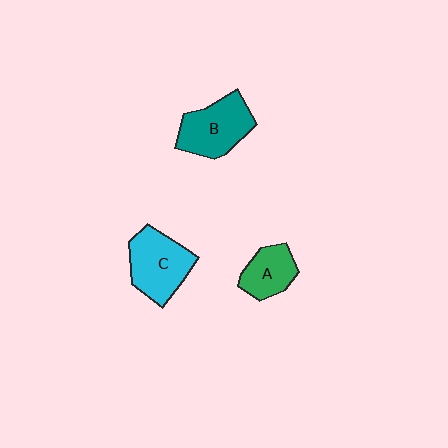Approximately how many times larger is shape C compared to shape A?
Approximately 1.5 times.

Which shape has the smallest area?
Shape A (green).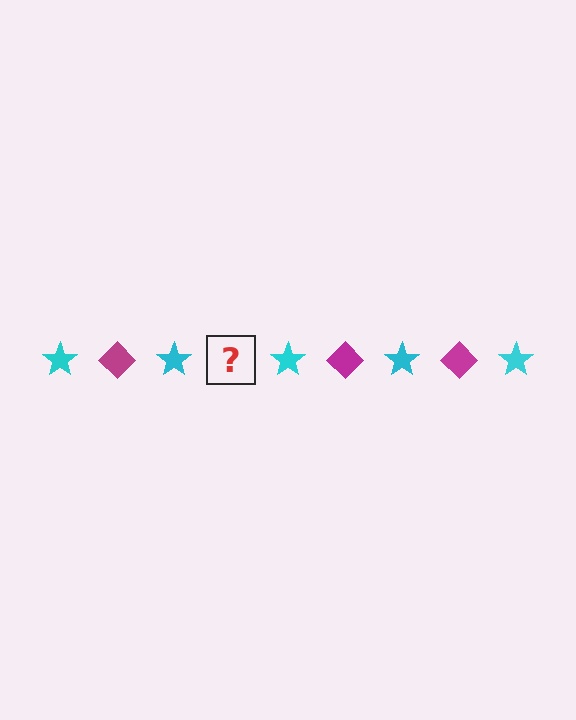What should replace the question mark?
The question mark should be replaced with a magenta diamond.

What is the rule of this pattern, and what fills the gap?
The rule is that the pattern alternates between cyan star and magenta diamond. The gap should be filled with a magenta diamond.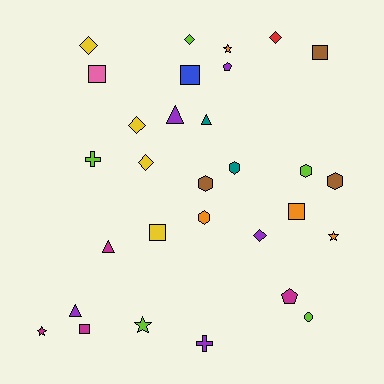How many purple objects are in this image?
There are 5 purple objects.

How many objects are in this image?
There are 30 objects.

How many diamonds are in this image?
There are 6 diamonds.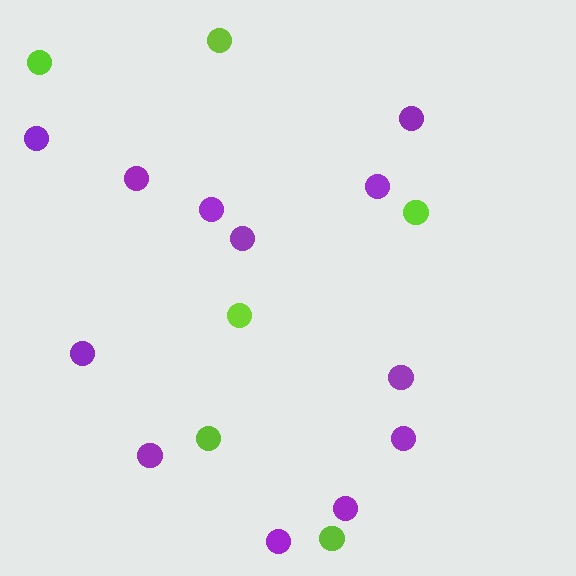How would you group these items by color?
There are 2 groups: one group of purple circles (12) and one group of lime circles (6).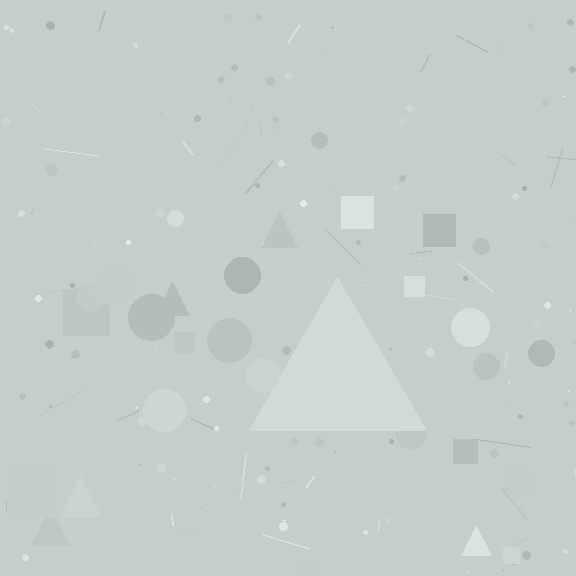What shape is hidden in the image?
A triangle is hidden in the image.